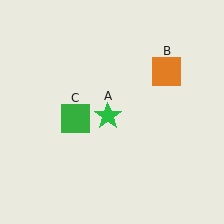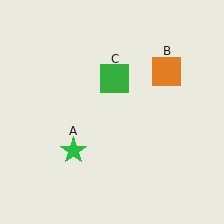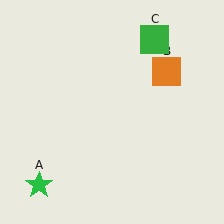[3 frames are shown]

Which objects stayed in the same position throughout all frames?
Orange square (object B) remained stationary.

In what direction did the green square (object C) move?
The green square (object C) moved up and to the right.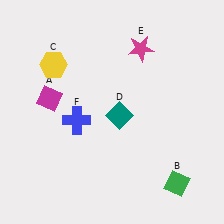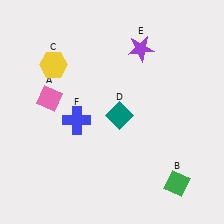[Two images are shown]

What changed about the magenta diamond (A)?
In Image 1, A is magenta. In Image 2, it changed to pink.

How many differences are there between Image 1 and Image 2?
There are 2 differences between the two images.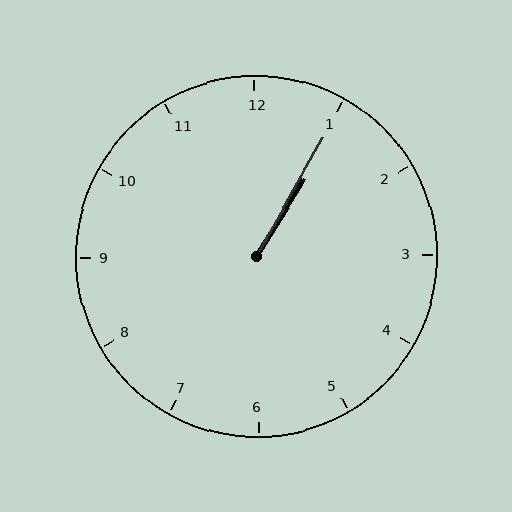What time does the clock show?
1:05.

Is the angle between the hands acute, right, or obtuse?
It is acute.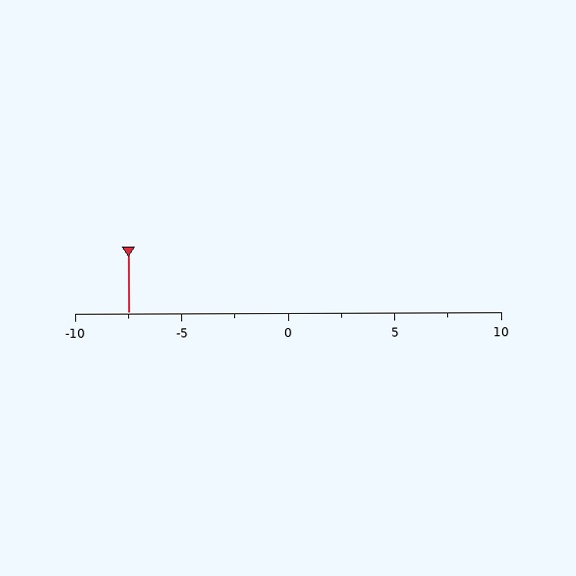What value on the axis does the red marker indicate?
The marker indicates approximately -7.5.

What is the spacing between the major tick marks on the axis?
The major ticks are spaced 5 apart.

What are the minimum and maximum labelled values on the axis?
The axis runs from -10 to 10.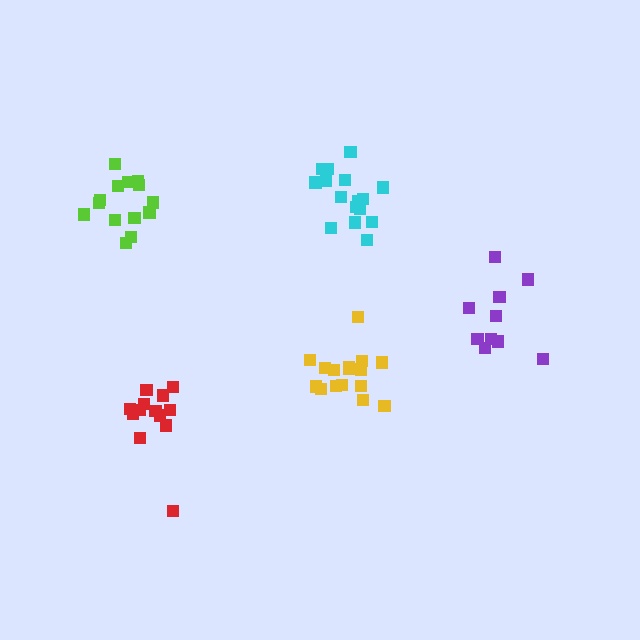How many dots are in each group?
Group 1: 16 dots, Group 2: 16 dots, Group 3: 13 dots, Group 4: 14 dots, Group 5: 10 dots (69 total).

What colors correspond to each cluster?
The clusters are colored: yellow, cyan, red, lime, purple.